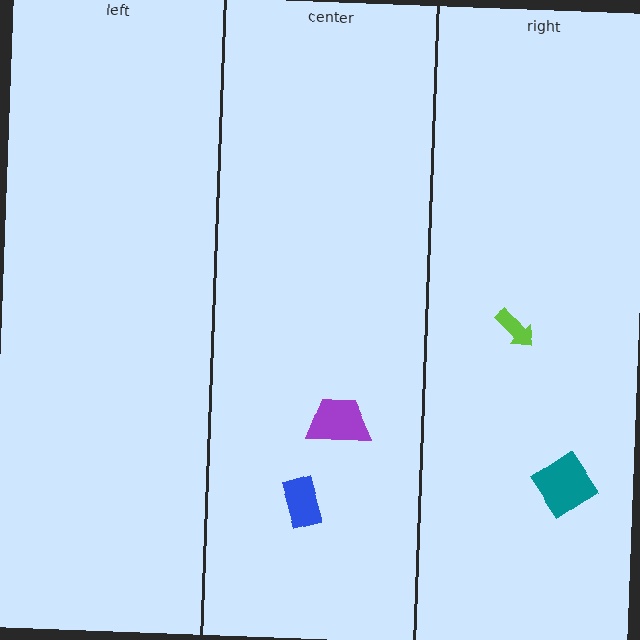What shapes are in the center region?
The purple trapezoid, the blue rectangle.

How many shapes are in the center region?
2.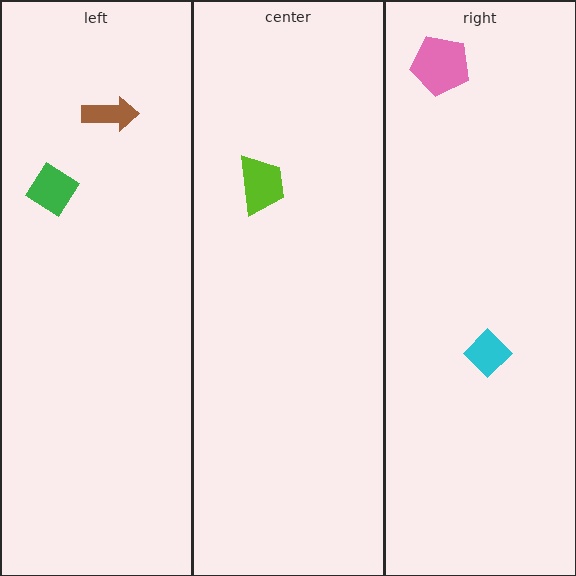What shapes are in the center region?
The lime trapezoid.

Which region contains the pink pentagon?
The right region.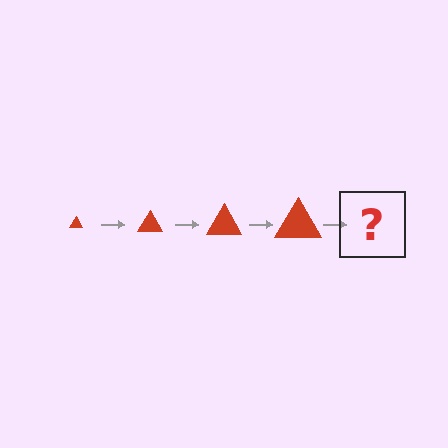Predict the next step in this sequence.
The next step is a red triangle, larger than the previous one.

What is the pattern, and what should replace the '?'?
The pattern is that the triangle gets progressively larger each step. The '?' should be a red triangle, larger than the previous one.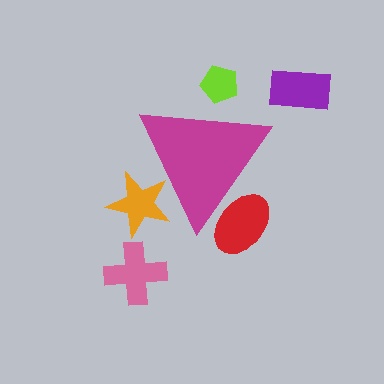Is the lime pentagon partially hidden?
Yes, the lime pentagon is partially hidden behind the magenta triangle.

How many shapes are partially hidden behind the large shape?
3 shapes are partially hidden.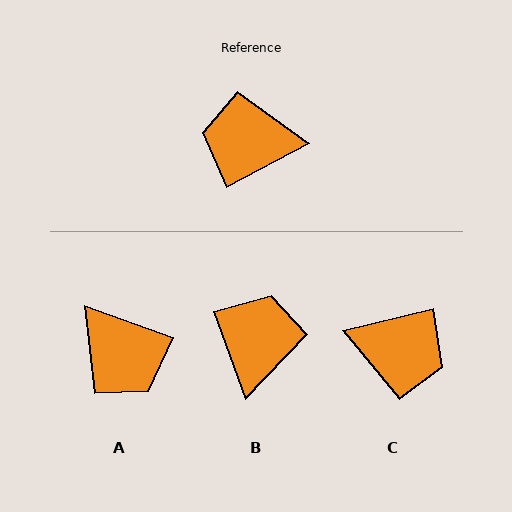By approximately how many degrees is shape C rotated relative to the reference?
Approximately 166 degrees counter-clockwise.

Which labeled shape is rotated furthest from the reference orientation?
C, about 166 degrees away.